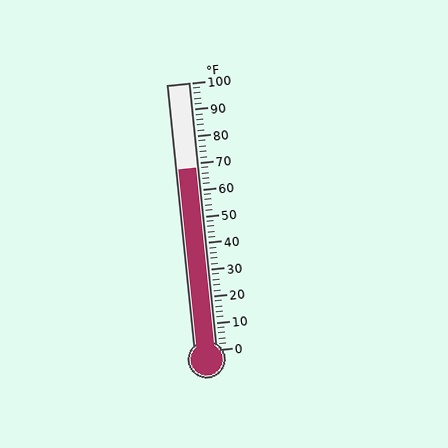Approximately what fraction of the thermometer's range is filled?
The thermometer is filled to approximately 70% of its range.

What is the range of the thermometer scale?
The thermometer scale ranges from 0°F to 100°F.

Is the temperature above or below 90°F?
The temperature is below 90°F.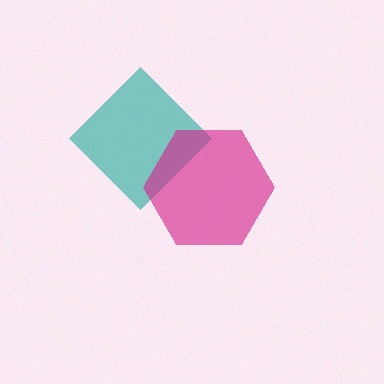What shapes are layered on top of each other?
The layered shapes are: a teal diamond, a magenta hexagon.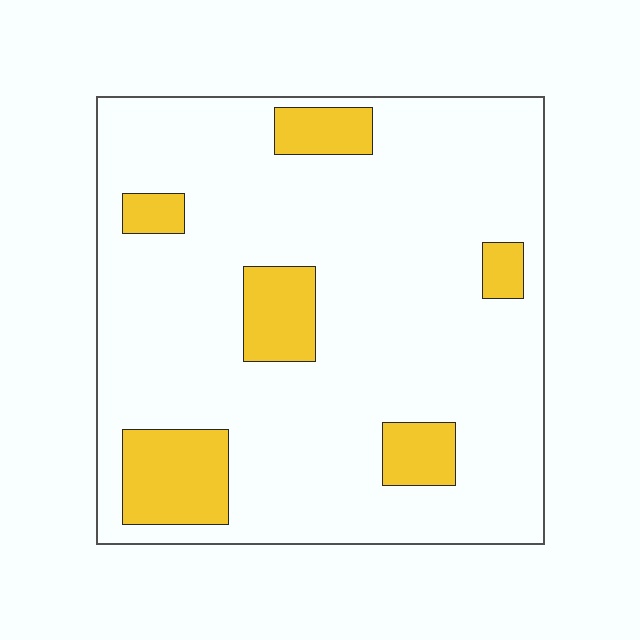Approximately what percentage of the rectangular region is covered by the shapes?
Approximately 15%.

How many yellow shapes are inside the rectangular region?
6.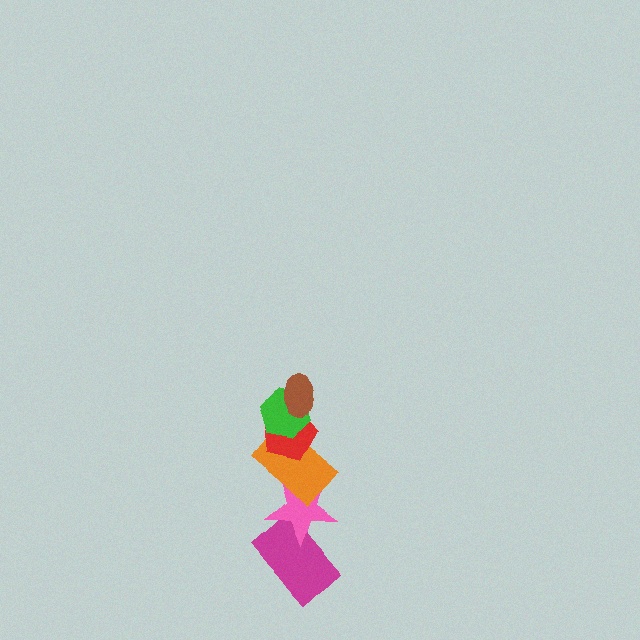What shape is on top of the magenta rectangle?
The pink star is on top of the magenta rectangle.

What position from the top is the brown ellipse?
The brown ellipse is 1st from the top.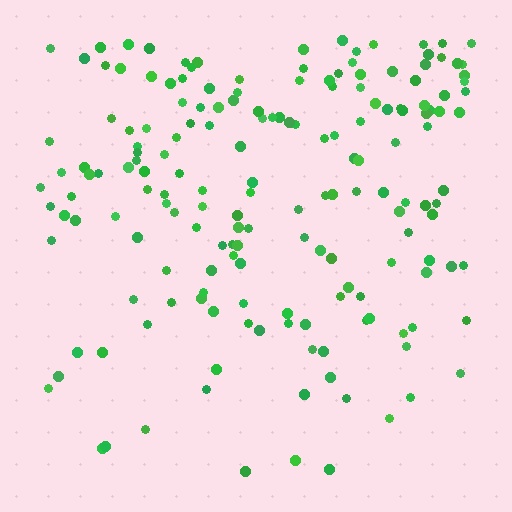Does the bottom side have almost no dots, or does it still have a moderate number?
Still a moderate number, just noticeably fewer than the top.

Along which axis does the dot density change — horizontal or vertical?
Vertical.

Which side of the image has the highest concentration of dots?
The top.